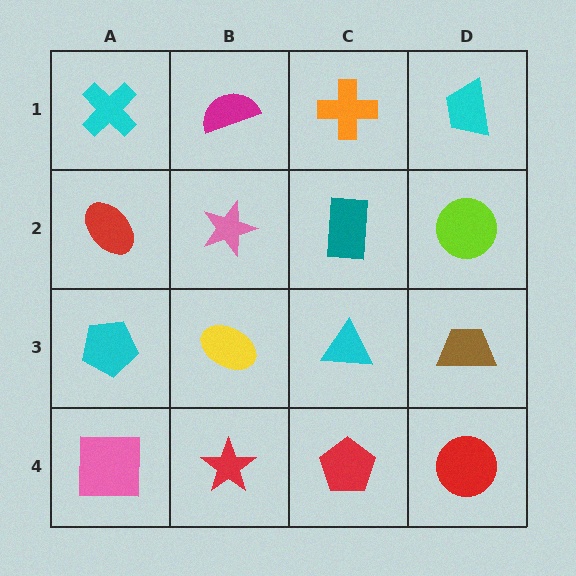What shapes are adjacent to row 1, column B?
A pink star (row 2, column B), a cyan cross (row 1, column A), an orange cross (row 1, column C).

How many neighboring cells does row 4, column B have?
3.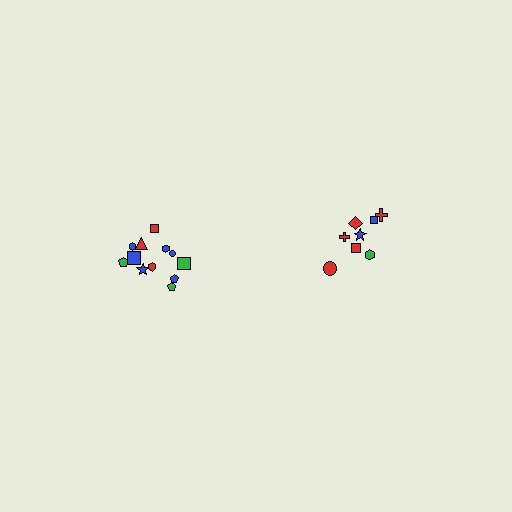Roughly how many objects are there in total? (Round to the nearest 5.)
Roughly 20 objects in total.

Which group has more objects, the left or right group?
The left group.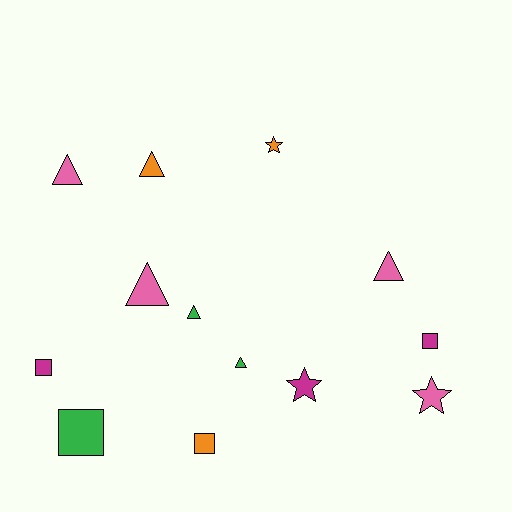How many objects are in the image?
There are 13 objects.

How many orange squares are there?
There is 1 orange square.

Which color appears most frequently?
Pink, with 4 objects.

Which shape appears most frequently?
Triangle, with 6 objects.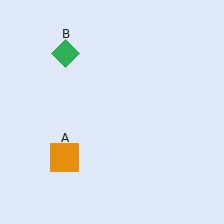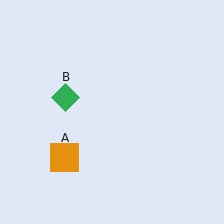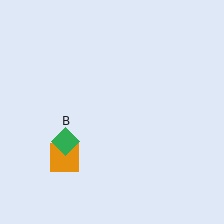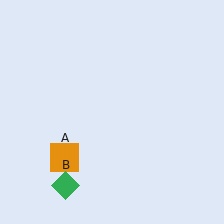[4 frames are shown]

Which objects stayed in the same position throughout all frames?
Orange square (object A) remained stationary.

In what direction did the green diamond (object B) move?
The green diamond (object B) moved down.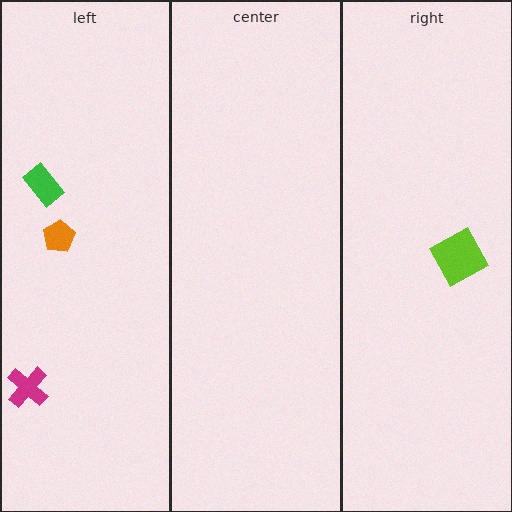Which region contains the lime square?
The right region.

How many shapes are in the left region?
3.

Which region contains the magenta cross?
The left region.